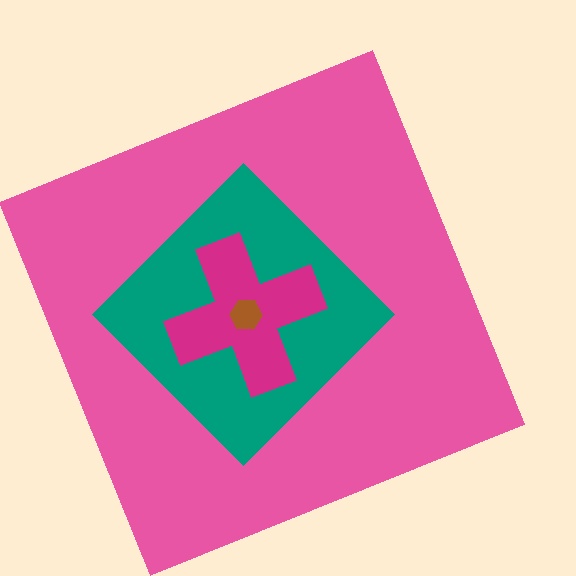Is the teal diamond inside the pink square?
Yes.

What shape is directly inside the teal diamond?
The magenta cross.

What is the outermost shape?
The pink square.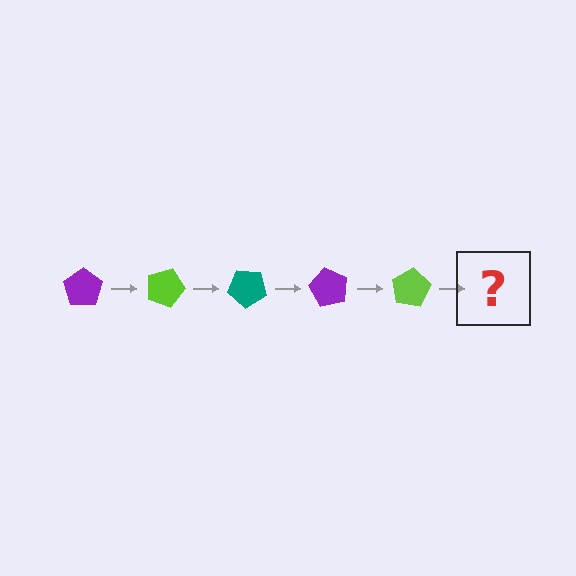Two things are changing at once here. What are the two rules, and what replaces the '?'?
The two rules are that it rotates 20 degrees each step and the color cycles through purple, lime, and teal. The '?' should be a teal pentagon, rotated 100 degrees from the start.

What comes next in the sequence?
The next element should be a teal pentagon, rotated 100 degrees from the start.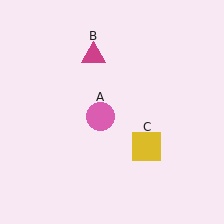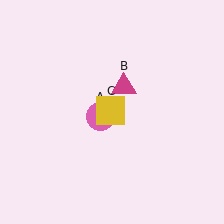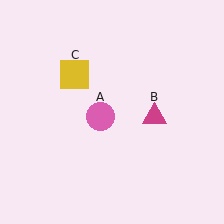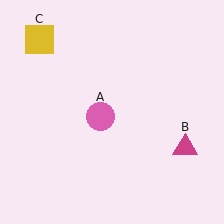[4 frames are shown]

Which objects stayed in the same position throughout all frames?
Pink circle (object A) remained stationary.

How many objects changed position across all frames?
2 objects changed position: magenta triangle (object B), yellow square (object C).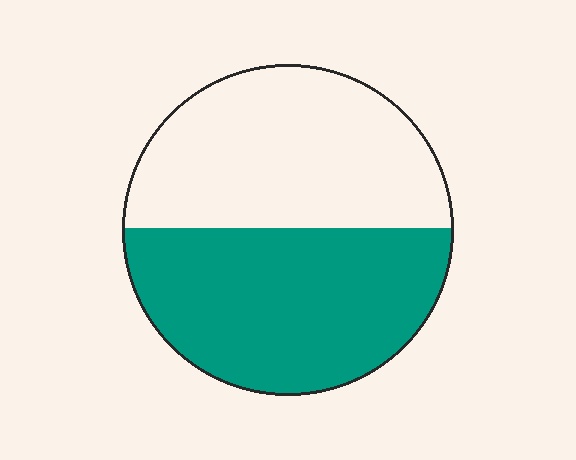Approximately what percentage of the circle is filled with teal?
Approximately 50%.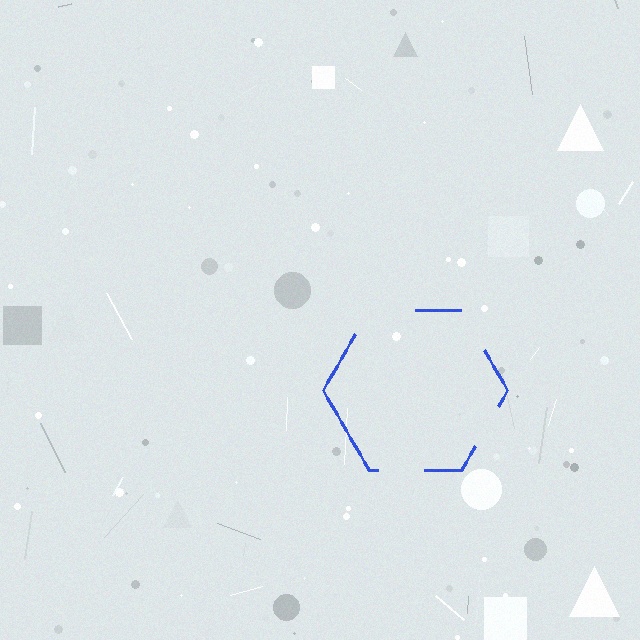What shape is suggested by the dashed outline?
The dashed outline suggests a hexagon.